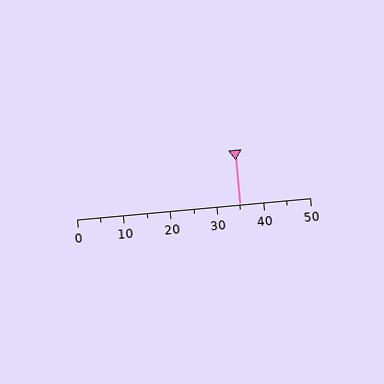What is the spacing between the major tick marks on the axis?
The major ticks are spaced 10 apart.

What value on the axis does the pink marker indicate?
The marker indicates approximately 35.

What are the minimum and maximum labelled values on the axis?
The axis runs from 0 to 50.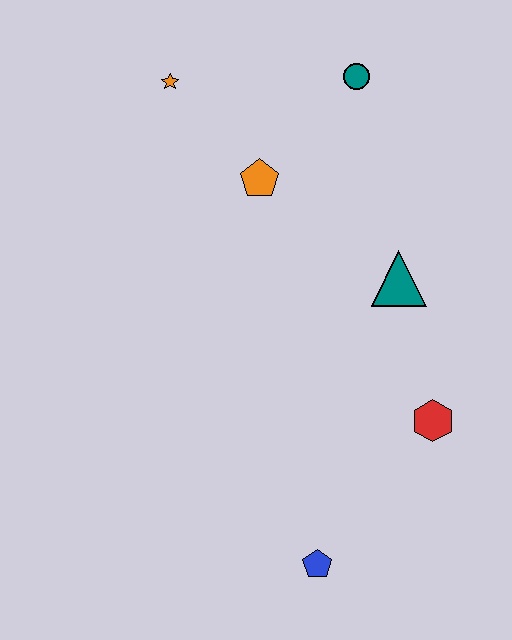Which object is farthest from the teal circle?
The blue pentagon is farthest from the teal circle.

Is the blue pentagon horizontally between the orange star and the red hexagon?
Yes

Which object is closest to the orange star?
The orange pentagon is closest to the orange star.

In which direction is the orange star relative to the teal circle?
The orange star is to the left of the teal circle.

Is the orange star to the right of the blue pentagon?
No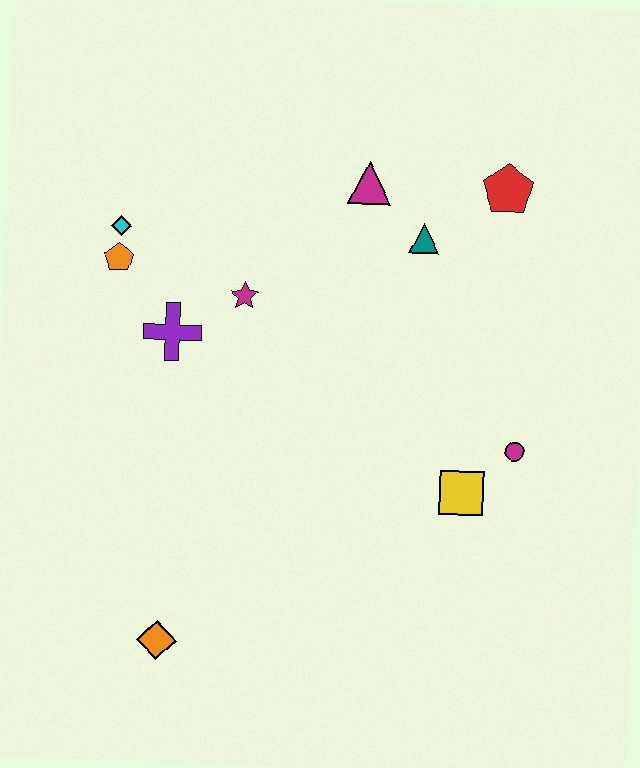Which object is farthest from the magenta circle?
The cyan diamond is farthest from the magenta circle.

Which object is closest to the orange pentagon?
The cyan diamond is closest to the orange pentagon.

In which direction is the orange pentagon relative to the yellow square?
The orange pentagon is to the left of the yellow square.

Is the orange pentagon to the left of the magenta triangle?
Yes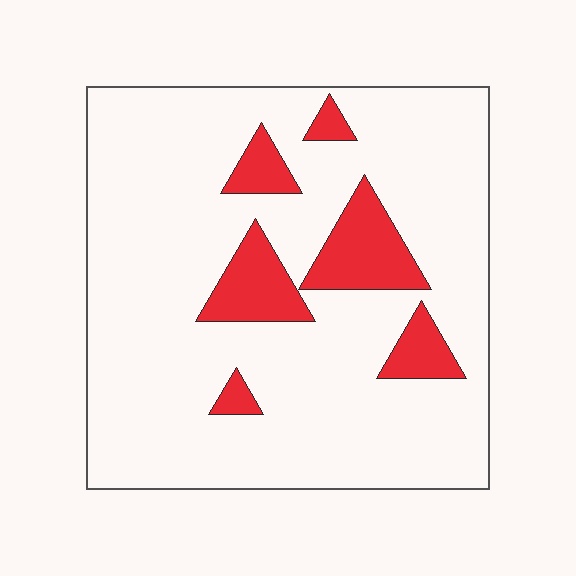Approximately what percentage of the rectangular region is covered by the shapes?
Approximately 15%.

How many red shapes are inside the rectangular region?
6.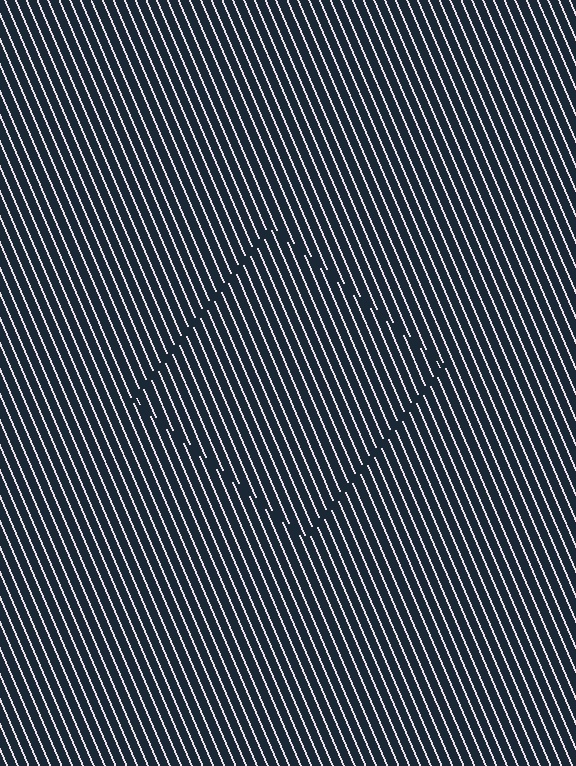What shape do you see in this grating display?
An illusory square. The interior of the shape contains the same grating, shifted by half a period — the contour is defined by the phase discontinuity where line-ends from the inner and outer gratings abut.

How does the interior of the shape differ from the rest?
The interior of the shape contains the same grating, shifted by half a period — the contour is defined by the phase discontinuity where line-ends from the inner and outer gratings abut.